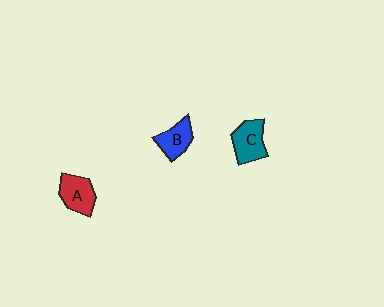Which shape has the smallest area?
Shape B (blue).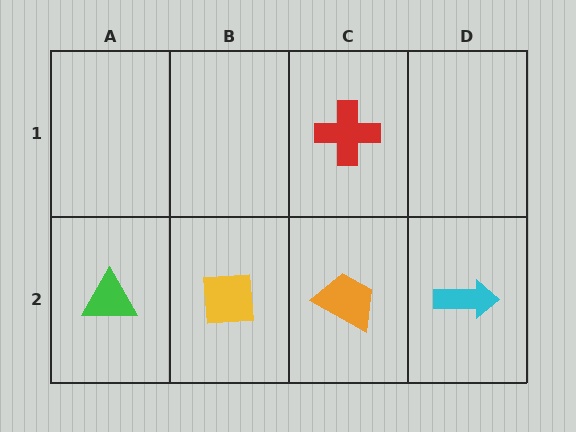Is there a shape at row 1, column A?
No, that cell is empty.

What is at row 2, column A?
A green triangle.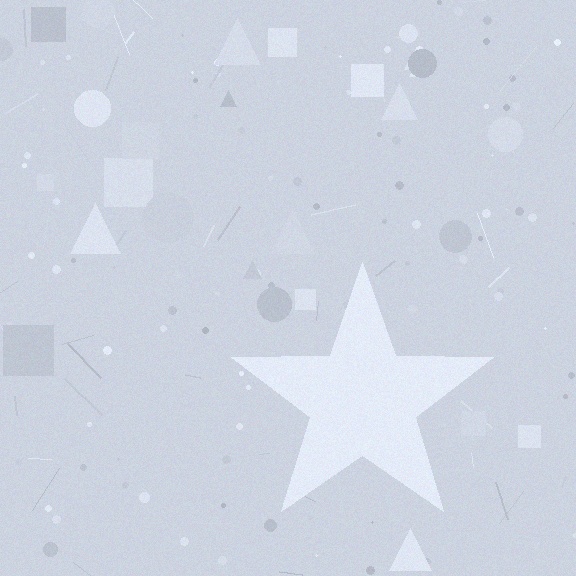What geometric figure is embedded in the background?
A star is embedded in the background.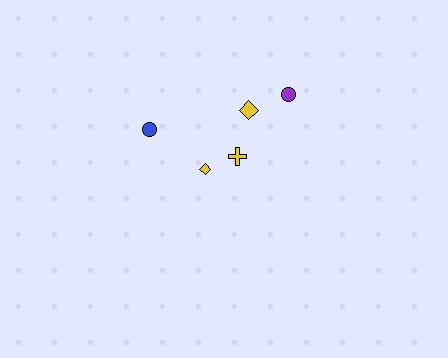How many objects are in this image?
There are 5 objects.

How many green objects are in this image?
There are no green objects.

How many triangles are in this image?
There are no triangles.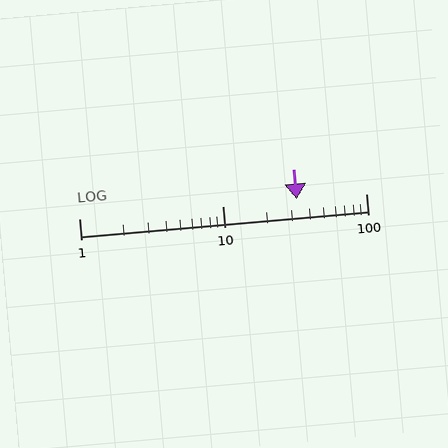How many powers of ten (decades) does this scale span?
The scale spans 2 decades, from 1 to 100.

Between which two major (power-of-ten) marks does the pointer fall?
The pointer is between 10 and 100.